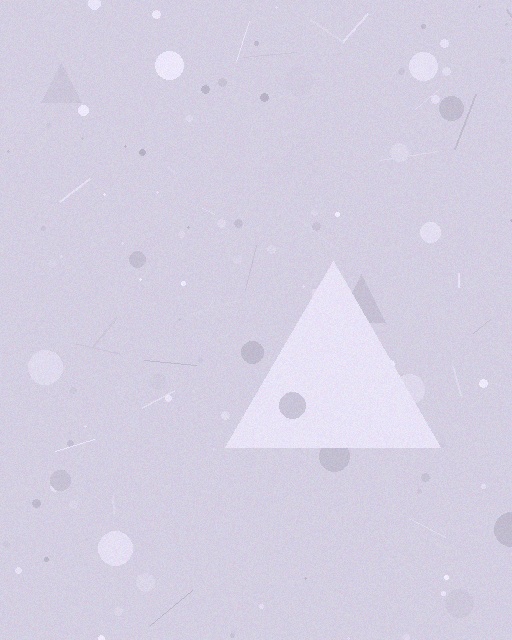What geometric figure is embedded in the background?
A triangle is embedded in the background.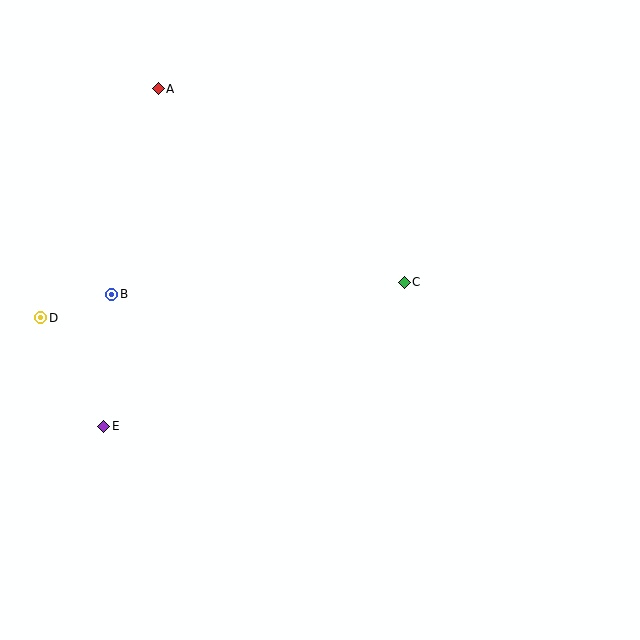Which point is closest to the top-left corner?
Point A is closest to the top-left corner.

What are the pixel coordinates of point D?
Point D is at (41, 318).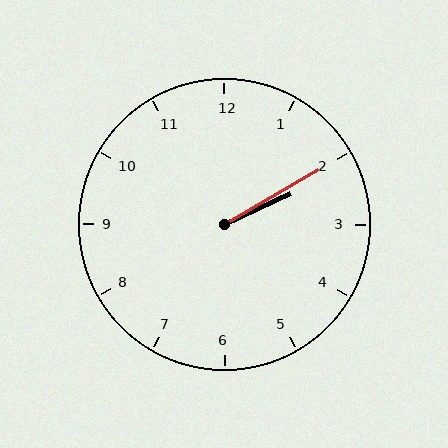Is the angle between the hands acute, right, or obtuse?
It is acute.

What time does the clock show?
2:10.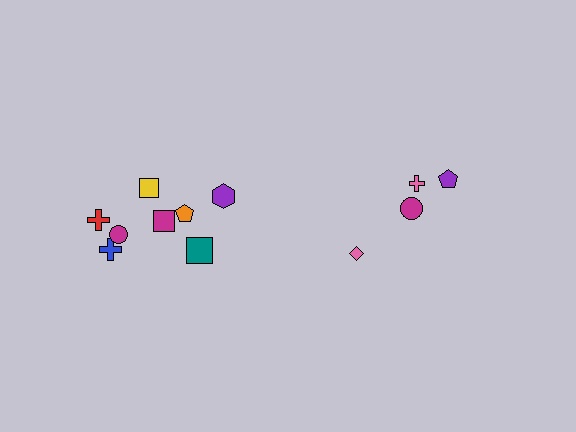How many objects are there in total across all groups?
There are 12 objects.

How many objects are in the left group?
There are 8 objects.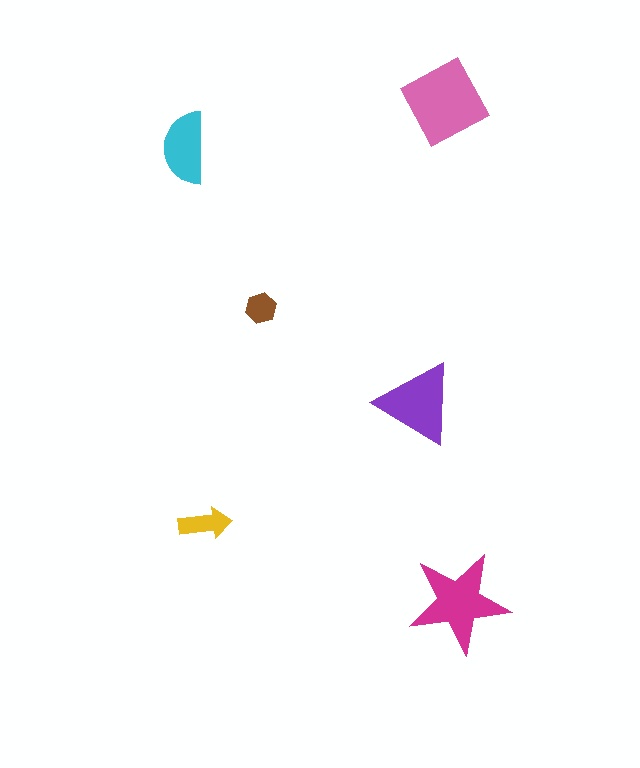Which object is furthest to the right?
The magenta star is rightmost.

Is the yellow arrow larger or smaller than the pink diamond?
Smaller.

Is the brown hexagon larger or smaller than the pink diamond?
Smaller.